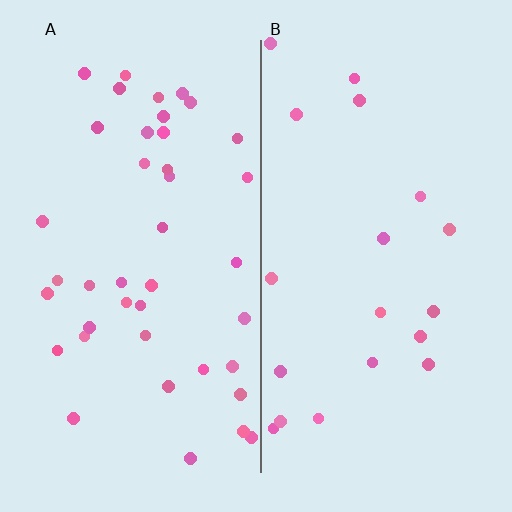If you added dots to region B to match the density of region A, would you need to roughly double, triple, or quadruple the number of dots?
Approximately double.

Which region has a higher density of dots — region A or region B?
A (the left).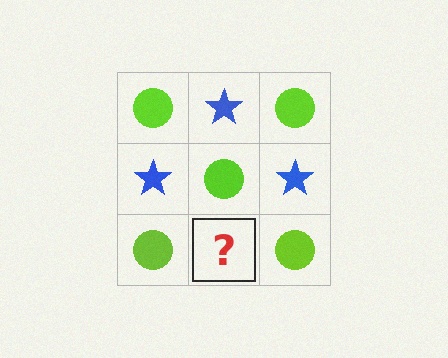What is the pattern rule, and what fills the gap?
The rule is that it alternates lime circle and blue star in a checkerboard pattern. The gap should be filled with a blue star.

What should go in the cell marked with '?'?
The missing cell should contain a blue star.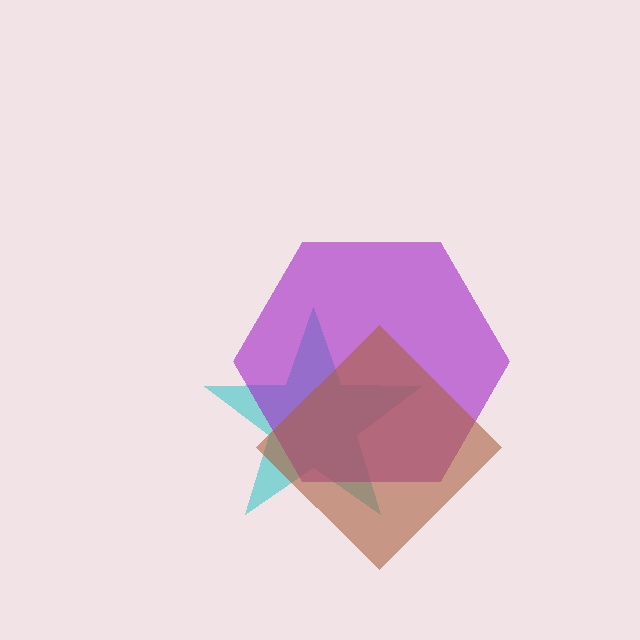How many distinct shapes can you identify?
There are 3 distinct shapes: a cyan star, a purple hexagon, a brown diamond.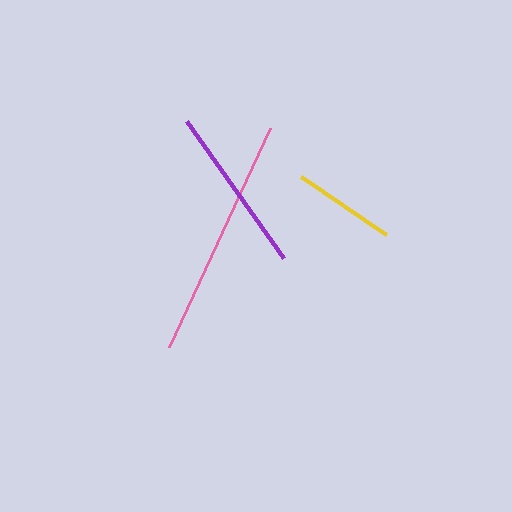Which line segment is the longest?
The pink line is the longest at approximately 242 pixels.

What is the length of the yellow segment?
The yellow segment is approximately 102 pixels long.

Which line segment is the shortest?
The yellow line is the shortest at approximately 102 pixels.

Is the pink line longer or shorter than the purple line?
The pink line is longer than the purple line.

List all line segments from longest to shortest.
From longest to shortest: pink, purple, yellow.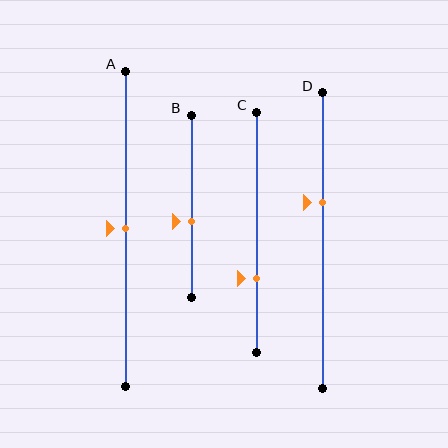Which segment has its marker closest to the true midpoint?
Segment A has its marker closest to the true midpoint.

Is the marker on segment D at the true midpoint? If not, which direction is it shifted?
No, the marker on segment D is shifted upward by about 13% of the segment length.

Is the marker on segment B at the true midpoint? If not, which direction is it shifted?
No, the marker on segment B is shifted downward by about 9% of the segment length.